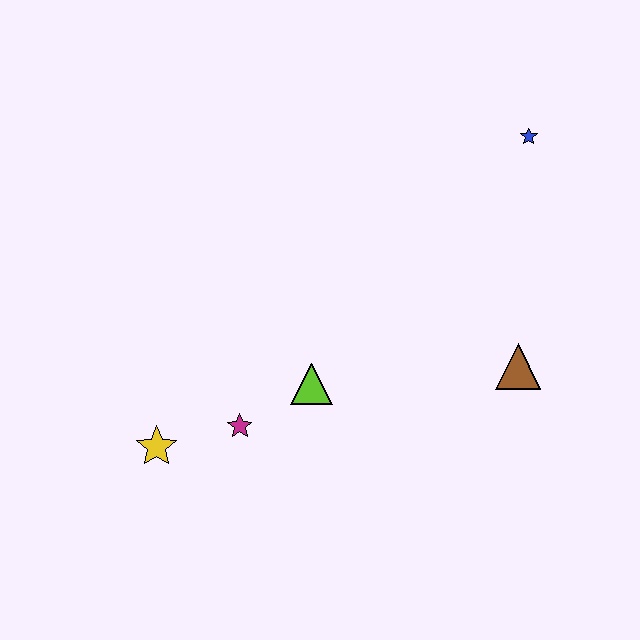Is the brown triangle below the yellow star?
No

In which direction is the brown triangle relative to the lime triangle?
The brown triangle is to the right of the lime triangle.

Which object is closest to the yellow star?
The magenta star is closest to the yellow star.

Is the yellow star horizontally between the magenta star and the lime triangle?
No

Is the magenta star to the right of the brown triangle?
No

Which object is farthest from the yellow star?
The blue star is farthest from the yellow star.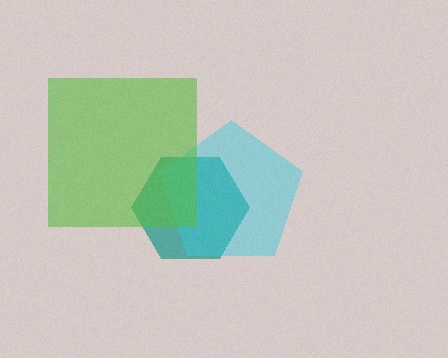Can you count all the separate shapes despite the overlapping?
Yes, there are 3 separate shapes.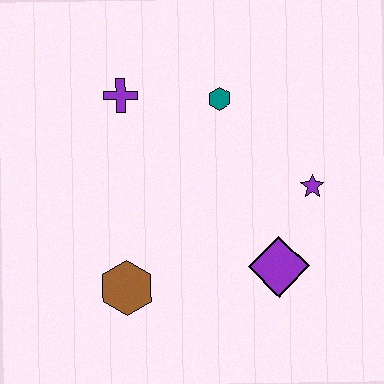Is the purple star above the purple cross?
No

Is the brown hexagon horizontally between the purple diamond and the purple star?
No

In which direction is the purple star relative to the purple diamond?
The purple star is above the purple diamond.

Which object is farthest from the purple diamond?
The purple cross is farthest from the purple diamond.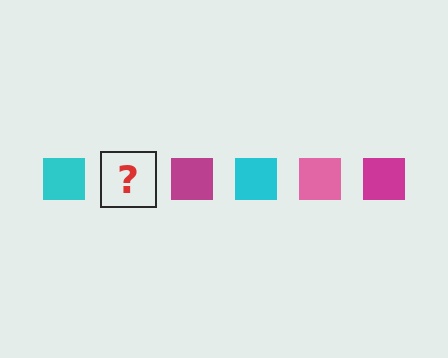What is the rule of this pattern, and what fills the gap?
The rule is that the pattern cycles through cyan, pink, magenta squares. The gap should be filled with a pink square.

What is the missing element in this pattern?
The missing element is a pink square.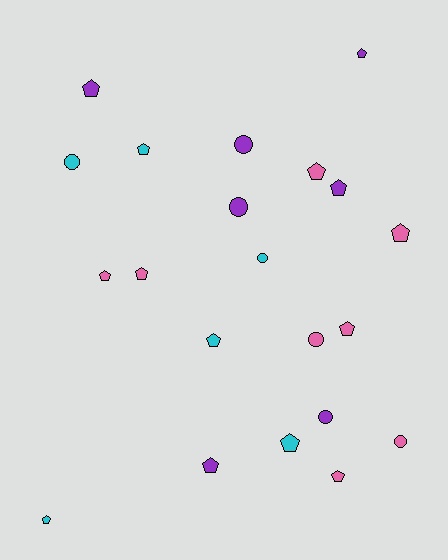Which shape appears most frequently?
Pentagon, with 14 objects.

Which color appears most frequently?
Pink, with 8 objects.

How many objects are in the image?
There are 21 objects.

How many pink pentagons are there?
There are 6 pink pentagons.